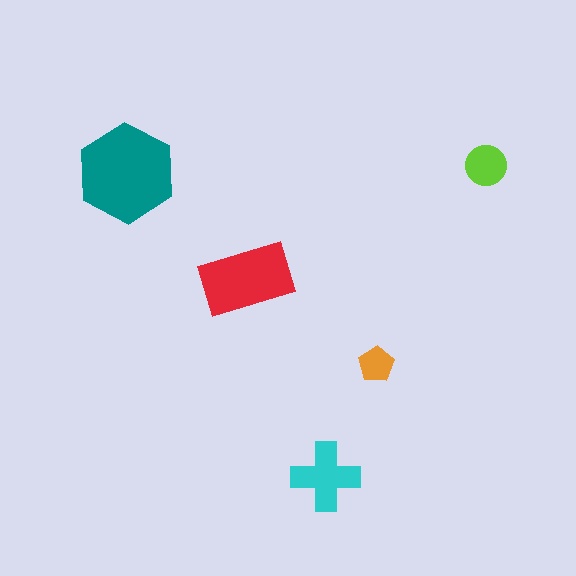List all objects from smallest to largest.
The orange pentagon, the lime circle, the cyan cross, the red rectangle, the teal hexagon.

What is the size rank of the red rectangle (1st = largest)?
2nd.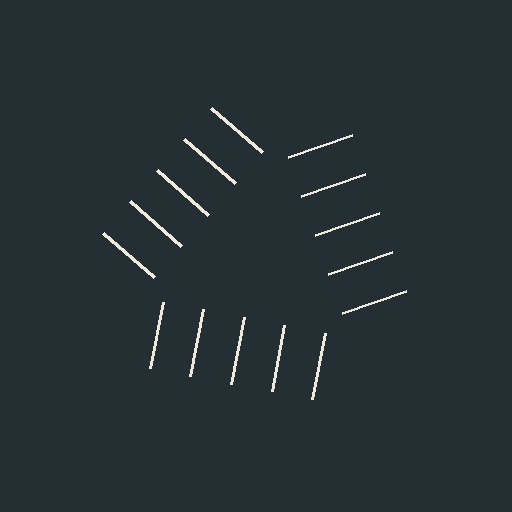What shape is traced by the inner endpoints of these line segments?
An illusory triangle — the line segments terminate on its edges but no continuous stroke is drawn.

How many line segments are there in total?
15 — 5 along each of the 3 edges.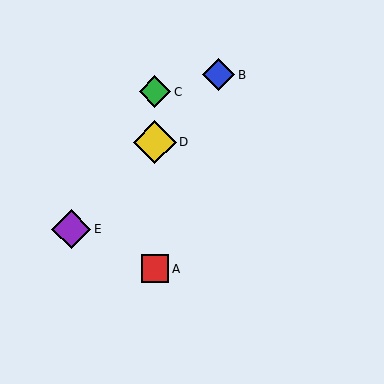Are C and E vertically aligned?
No, C is at x≈155 and E is at x≈71.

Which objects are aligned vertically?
Objects A, C, D are aligned vertically.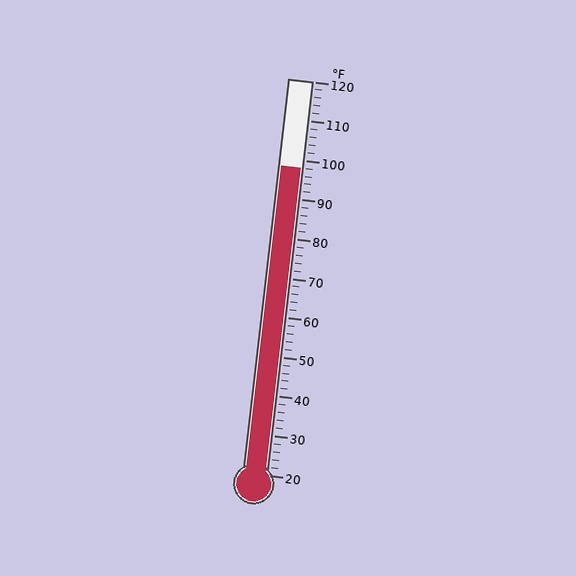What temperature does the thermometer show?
The thermometer shows approximately 98°F.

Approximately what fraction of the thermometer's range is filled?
The thermometer is filled to approximately 80% of its range.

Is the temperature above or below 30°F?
The temperature is above 30°F.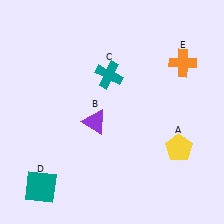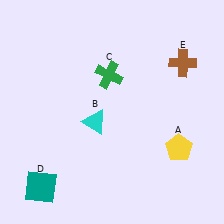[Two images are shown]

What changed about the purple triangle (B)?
In Image 1, B is purple. In Image 2, it changed to cyan.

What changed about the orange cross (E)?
In Image 1, E is orange. In Image 2, it changed to brown.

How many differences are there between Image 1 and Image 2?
There are 3 differences between the two images.